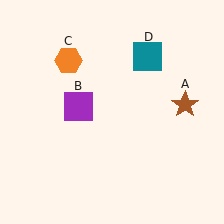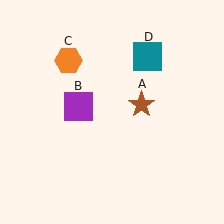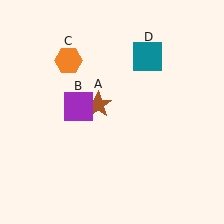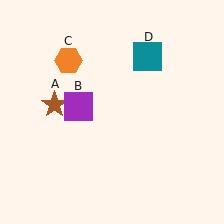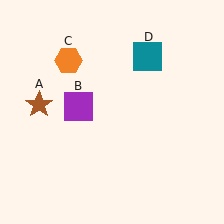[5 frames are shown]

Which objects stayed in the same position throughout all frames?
Purple square (object B) and orange hexagon (object C) and teal square (object D) remained stationary.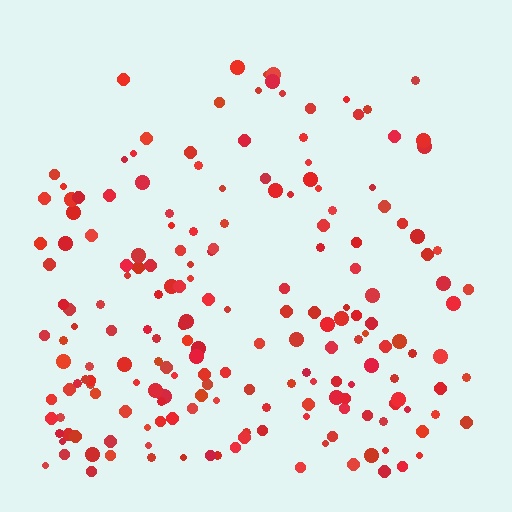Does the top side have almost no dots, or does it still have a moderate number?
Still a moderate number, just noticeably fewer than the bottom.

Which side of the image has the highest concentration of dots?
The bottom.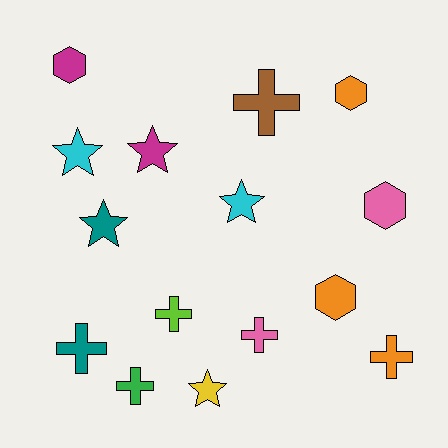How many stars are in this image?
There are 5 stars.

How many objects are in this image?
There are 15 objects.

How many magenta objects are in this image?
There are 2 magenta objects.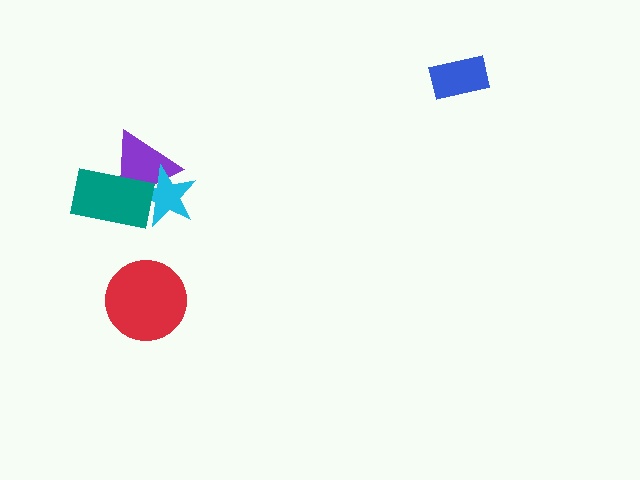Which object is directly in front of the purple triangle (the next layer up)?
The cyan star is directly in front of the purple triangle.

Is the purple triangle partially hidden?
Yes, it is partially covered by another shape.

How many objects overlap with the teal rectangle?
2 objects overlap with the teal rectangle.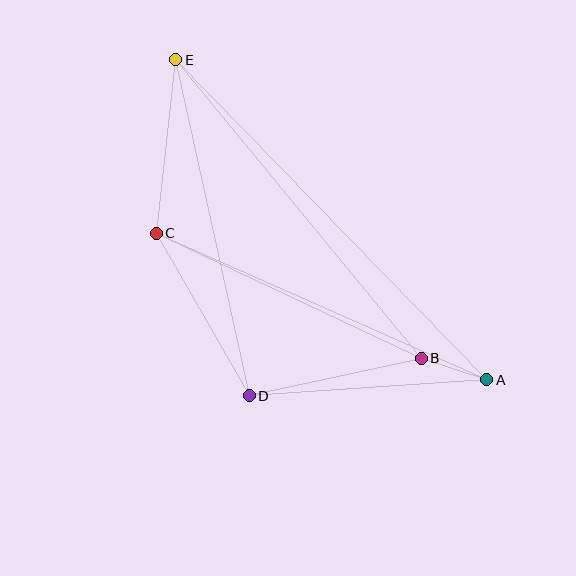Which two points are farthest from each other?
Points A and E are farthest from each other.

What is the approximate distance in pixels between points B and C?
The distance between B and C is approximately 293 pixels.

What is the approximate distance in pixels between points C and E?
The distance between C and E is approximately 175 pixels.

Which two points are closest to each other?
Points A and B are closest to each other.